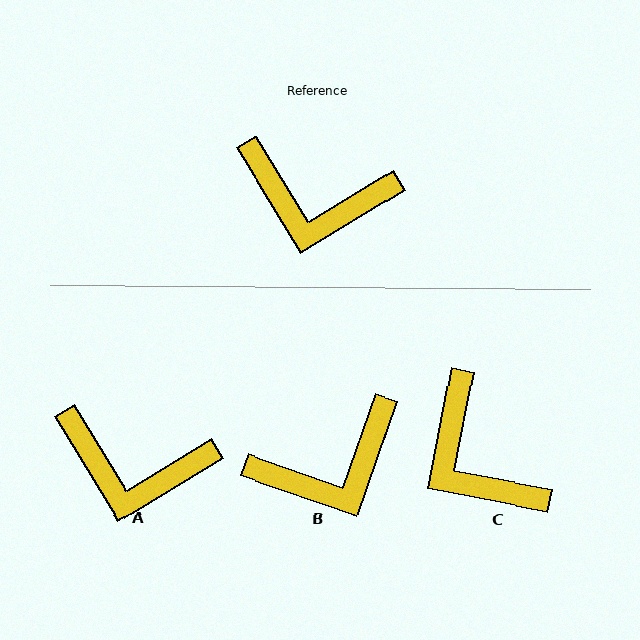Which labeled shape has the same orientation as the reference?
A.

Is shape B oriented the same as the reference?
No, it is off by about 40 degrees.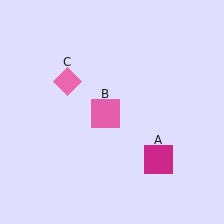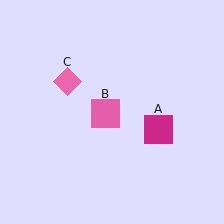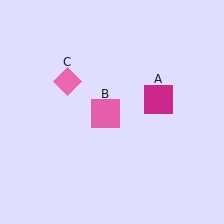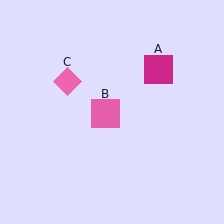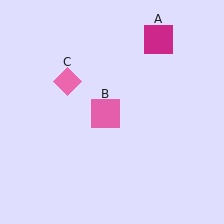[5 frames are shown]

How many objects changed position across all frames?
1 object changed position: magenta square (object A).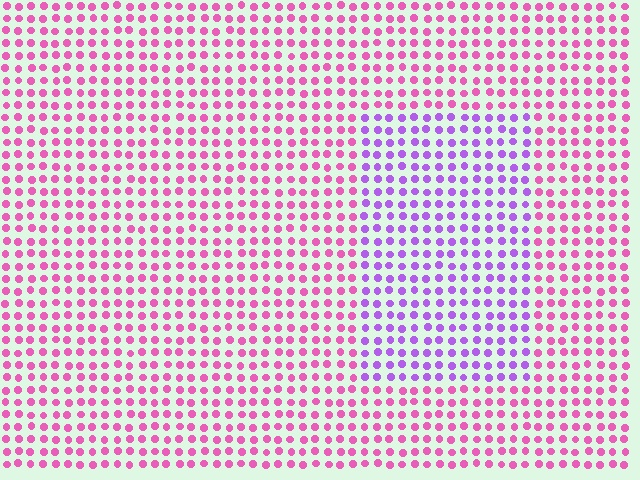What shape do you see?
I see a rectangle.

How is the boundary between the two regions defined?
The boundary is defined purely by a slight shift in hue (about 44 degrees). Spacing, size, and orientation are identical on both sides.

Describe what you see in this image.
The image is filled with small pink elements in a uniform arrangement. A rectangle-shaped region is visible where the elements are tinted to a slightly different hue, forming a subtle color boundary.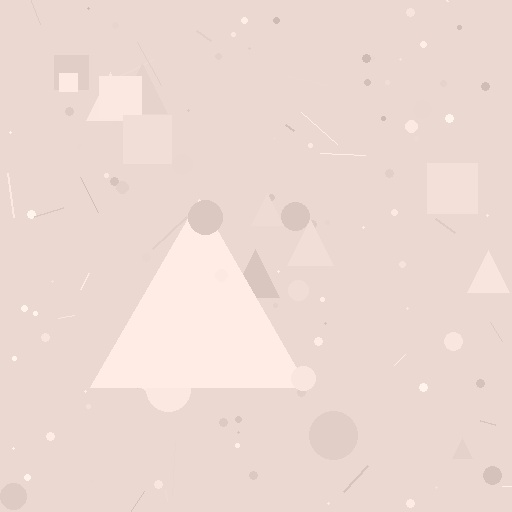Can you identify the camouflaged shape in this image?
The camouflaged shape is a triangle.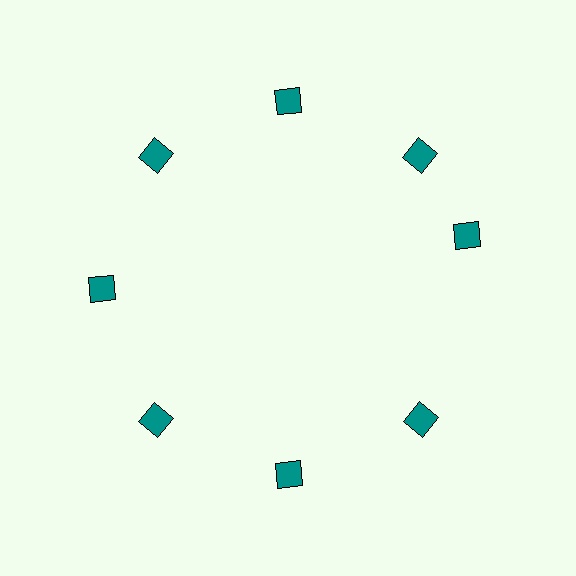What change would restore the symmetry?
The symmetry would be restored by rotating it back into even spacing with its neighbors so that all 8 squares sit at equal angles and equal distance from the center.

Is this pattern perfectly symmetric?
No. The 8 teal squares are arranged in a ring, but one element near the 3 o'clock position is rotated out of alignment along the ring, breaking the 8-fold rotational symmetry.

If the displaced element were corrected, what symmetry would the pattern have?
It would have 8-fold rotational symmetry — the pattern would map onto itself every 45 degrees.